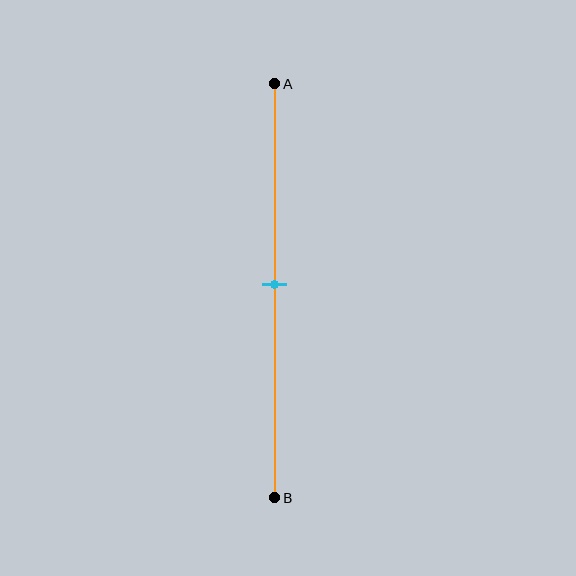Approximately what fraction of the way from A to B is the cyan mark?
The cyan mark is approximately 50% of the way from A to B.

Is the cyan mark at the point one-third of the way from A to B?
No, the mark is at about 50% from A, not at the 33% one-third point.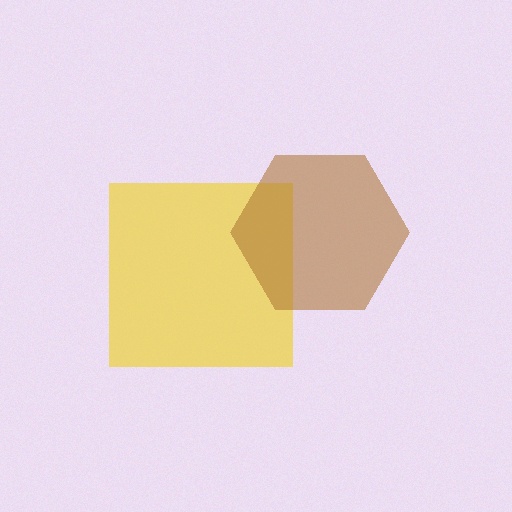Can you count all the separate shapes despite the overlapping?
Yes, there are 2 separate shapes.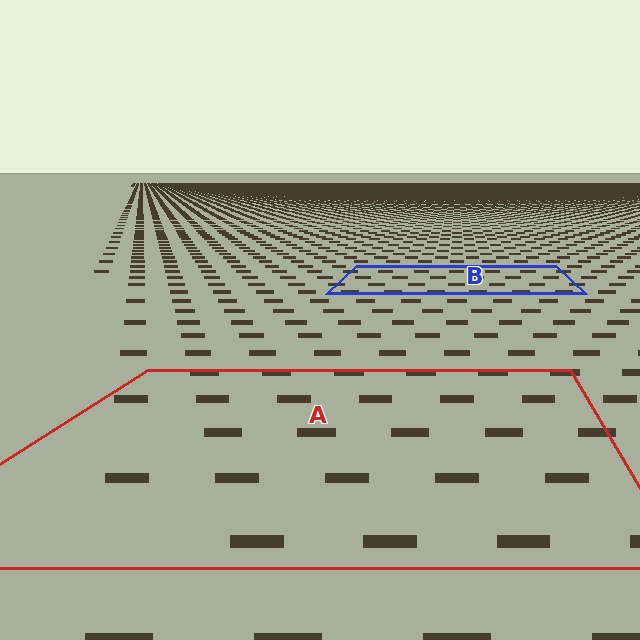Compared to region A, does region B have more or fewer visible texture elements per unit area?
Region B has more texture elements per unit area — they are packed more densely because it is farther away.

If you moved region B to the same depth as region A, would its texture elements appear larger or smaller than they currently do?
They would appear larger. At a closer depth, the same texture elements are projected at a bigger on-screen size.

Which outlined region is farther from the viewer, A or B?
Region B is farther from the viewer — the texture elements inside it appear smaller and more densely packed.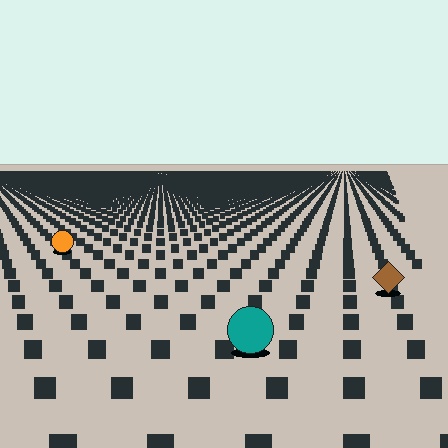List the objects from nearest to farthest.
From nearest to farthest: the teal circle, the brown diamond, the orange circle.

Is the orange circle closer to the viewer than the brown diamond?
No. The brown diamond is closer — you can tell from the texture gradient: the ground texture is coarser near it.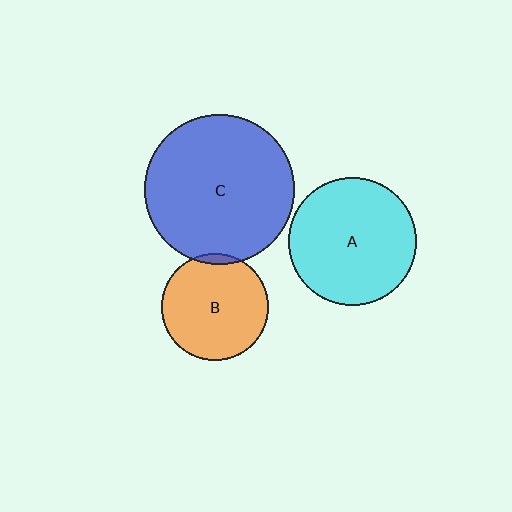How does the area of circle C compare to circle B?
Approximately 2.0 times.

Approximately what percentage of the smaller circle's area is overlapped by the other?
Approximately 5%.